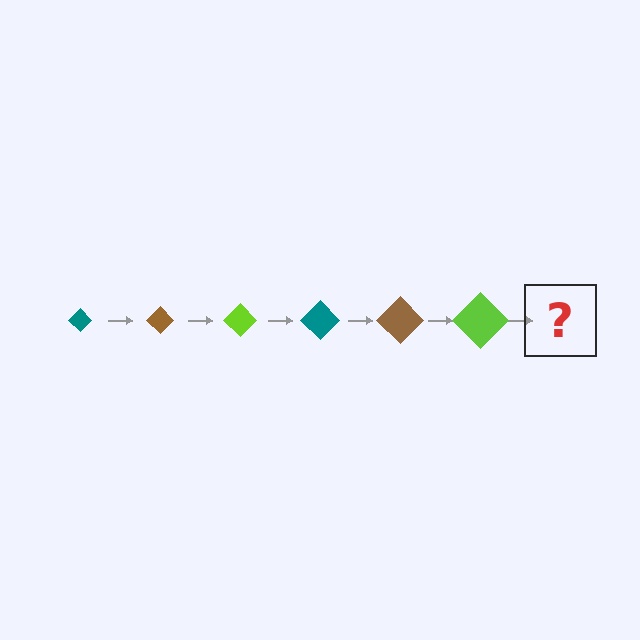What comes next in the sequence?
The next element should be a teal diamond, larger than the previous one.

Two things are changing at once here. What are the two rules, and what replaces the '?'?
The two rules are that the diamond grows larger each step and the color cycles through teal, brown, and lime. The '?' should be a teal diamond, larger than the previous one.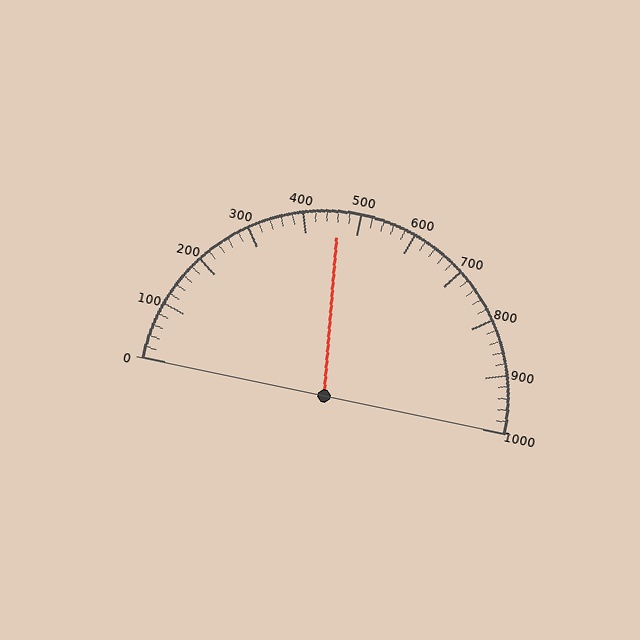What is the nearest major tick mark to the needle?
The nearest major tick mark is 500.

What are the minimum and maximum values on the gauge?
The gauge ranges from 0 to 1000.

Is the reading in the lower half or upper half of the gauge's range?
The reading is in the lower half of the range (0 to 1000).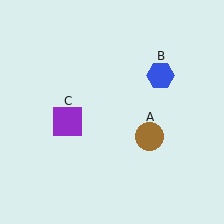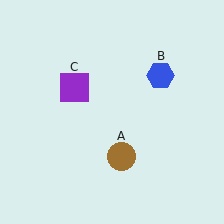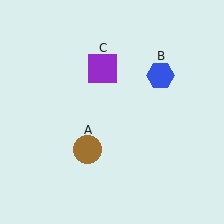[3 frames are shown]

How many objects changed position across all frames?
2 objects changed position: brown circle (object A), purple square (object C).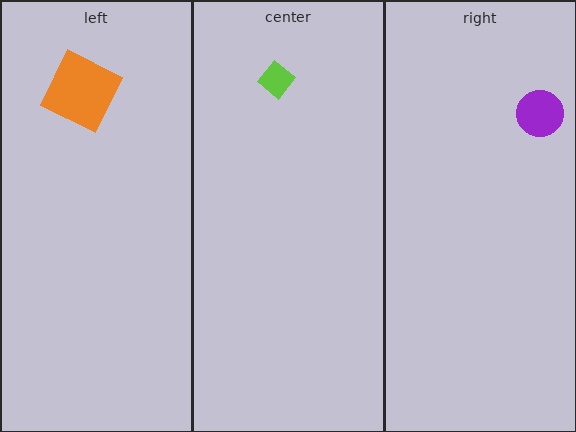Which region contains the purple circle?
The right region.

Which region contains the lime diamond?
The center region.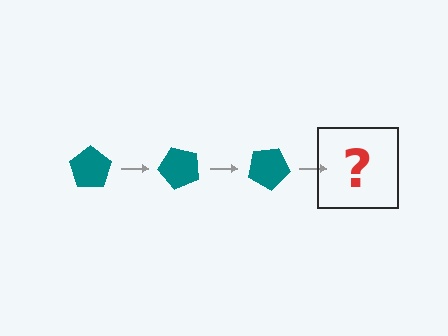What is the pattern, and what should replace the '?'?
The pattern is that the pentagon rotates 50 degrees each step. The '?' should be a teal pentagon rotated 150 degrees.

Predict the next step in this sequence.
The next step is a teal pentagon rotated 150 degrees.